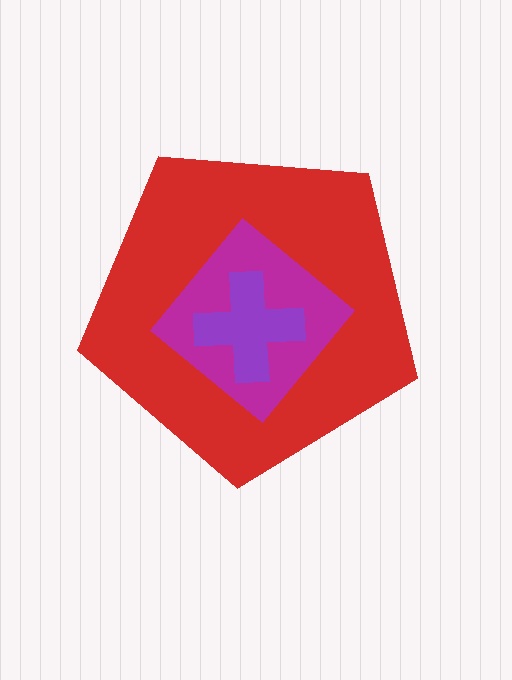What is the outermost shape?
The red pentagon.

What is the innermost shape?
The purple cross.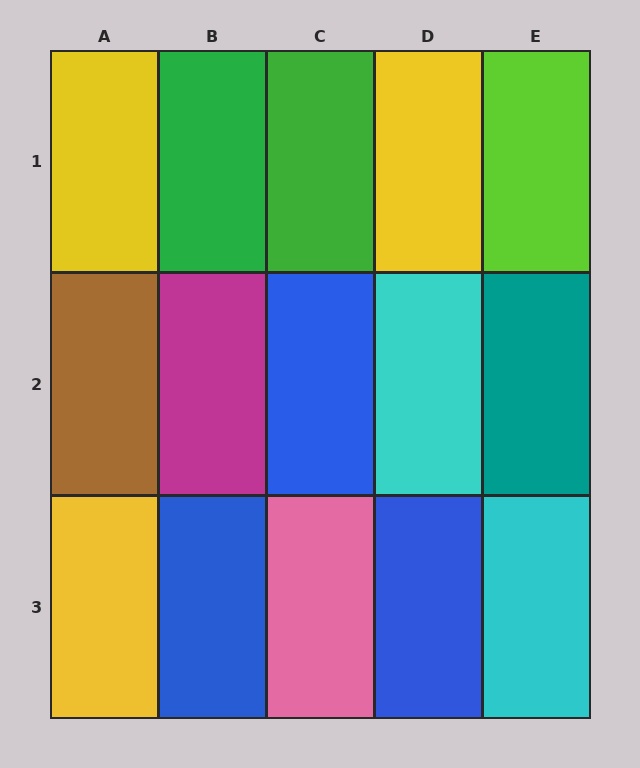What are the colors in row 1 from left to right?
Yellow, green, green, yellow, lime.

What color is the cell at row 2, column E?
Teal.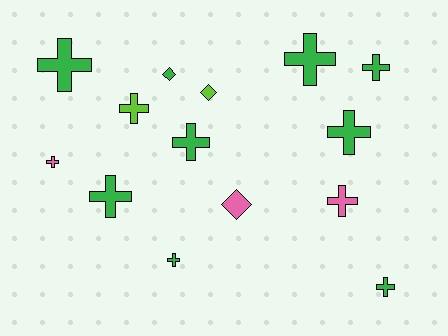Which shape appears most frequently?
Cross, with 11 objects.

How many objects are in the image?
There are 14 objects.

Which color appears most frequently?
Green, with 9 objects.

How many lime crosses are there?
There is 1 lime cross.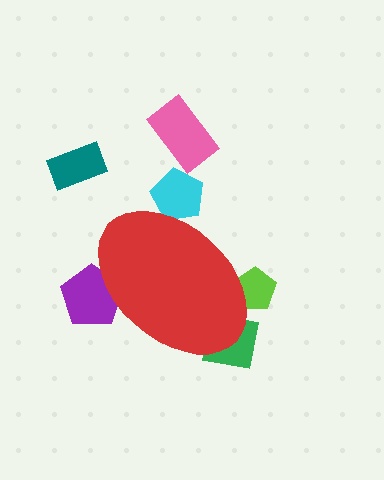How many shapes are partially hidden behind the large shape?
4 shapes are partially hidden.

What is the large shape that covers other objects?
A red ellipse.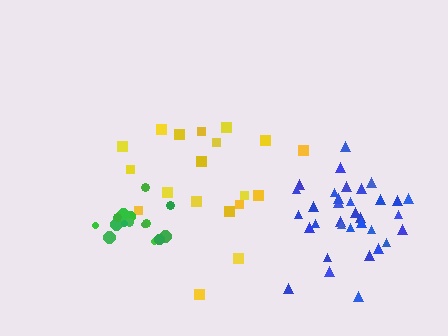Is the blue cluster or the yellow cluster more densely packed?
Blue.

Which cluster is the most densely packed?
Green.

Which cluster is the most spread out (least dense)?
Yellow.